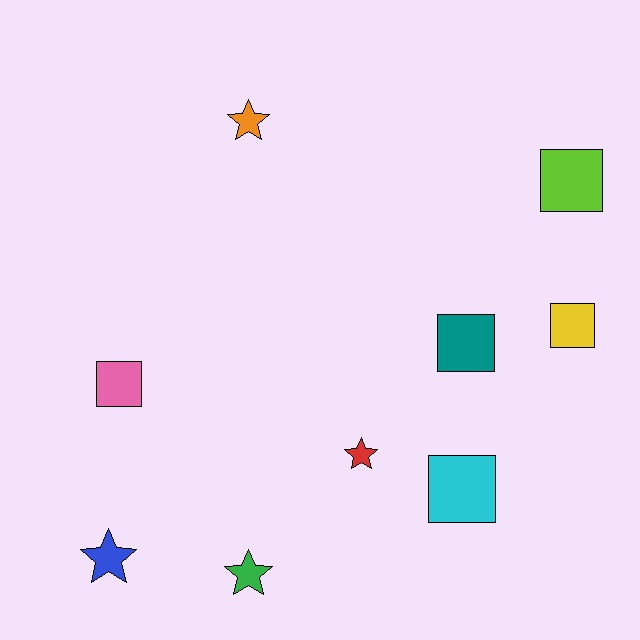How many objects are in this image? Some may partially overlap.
There are 9 objects.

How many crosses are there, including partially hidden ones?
There are no crosses.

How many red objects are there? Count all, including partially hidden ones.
There is 1 red object.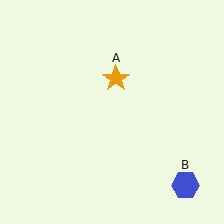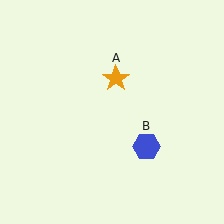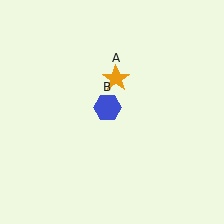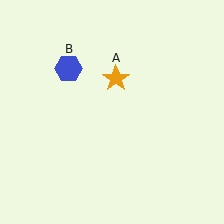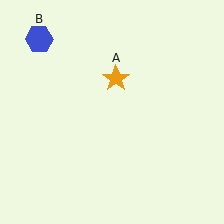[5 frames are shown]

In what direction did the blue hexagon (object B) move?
The blue hexagon (object B) moved up and to the left.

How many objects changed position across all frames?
1 object changed position: blue hexagon (object B).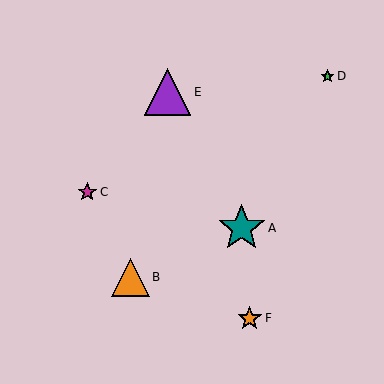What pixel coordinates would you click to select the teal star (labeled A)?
Click at (242, 228) to select the teal star A.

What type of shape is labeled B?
Shape B is an orange triangle.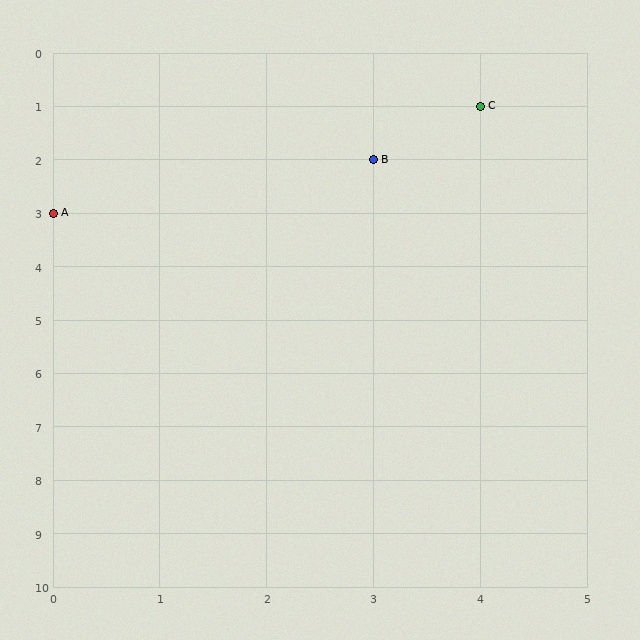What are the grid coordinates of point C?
Point C is at grid coordinates (4, 1).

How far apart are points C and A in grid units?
Points C and A are 4 columns and 2 rows apart (about 4.5 grid units diagonally).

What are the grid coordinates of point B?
Point B is at grid coordinates (3, 2).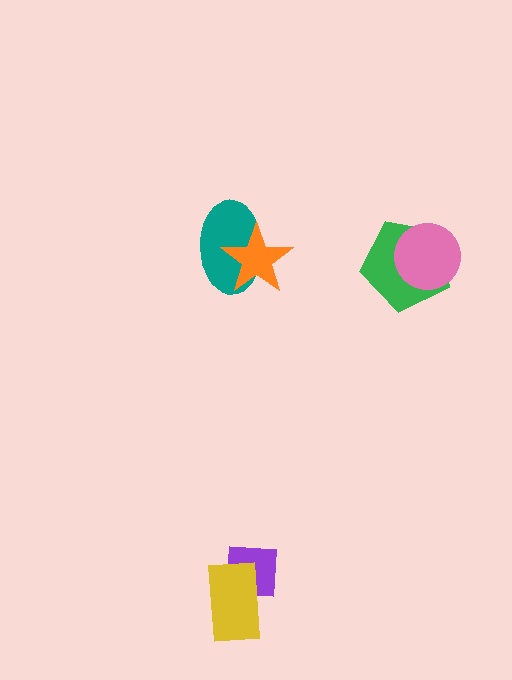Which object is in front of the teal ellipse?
The orange star is in front of the teal ellipse.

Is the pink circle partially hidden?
No, no other shape covers it.